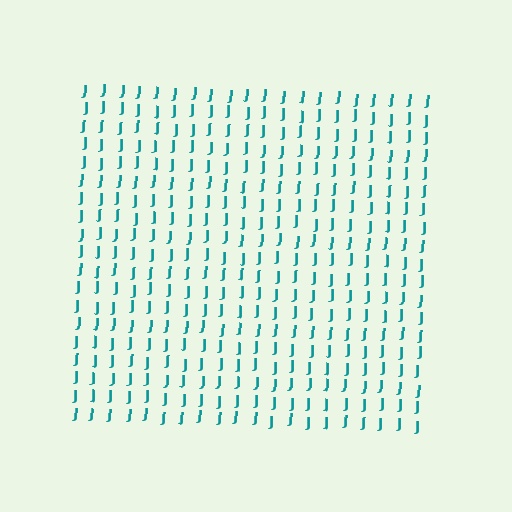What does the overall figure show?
The overall figure shows a square.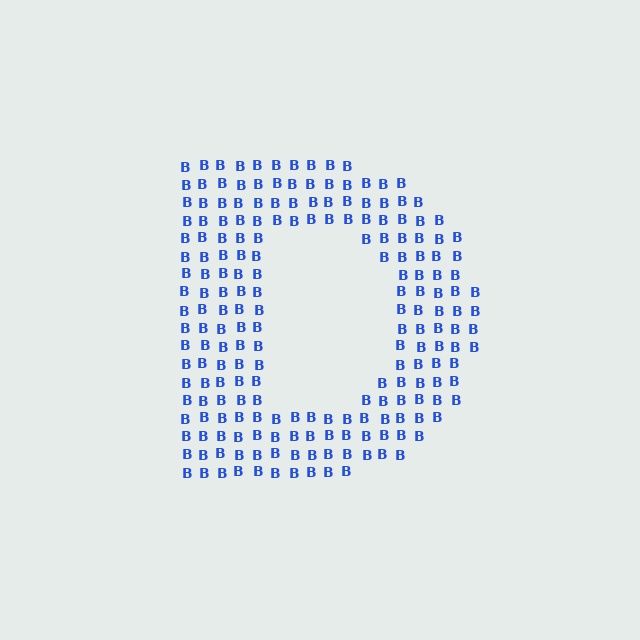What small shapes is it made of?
It is made of small letter B's.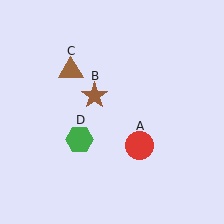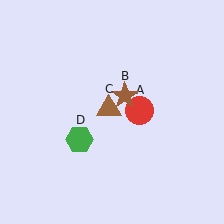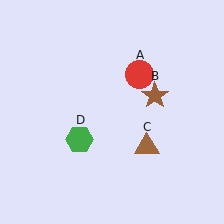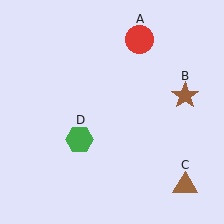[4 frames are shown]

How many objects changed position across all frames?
3 objects changed position: red circle (object A), brown star (object B), brown triangle (object C).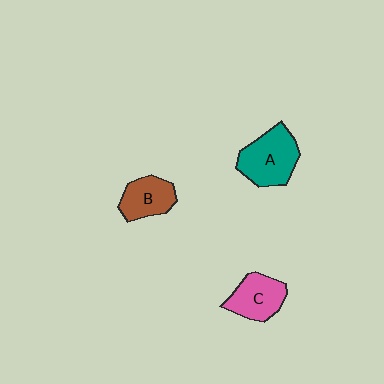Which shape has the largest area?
Shape A (teal).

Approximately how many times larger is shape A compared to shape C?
Approximately 1.3 times.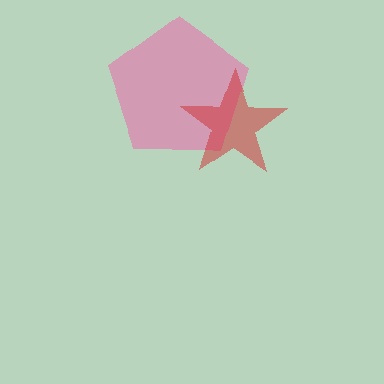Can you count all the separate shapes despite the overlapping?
Yes, there are 2 separate shapes.